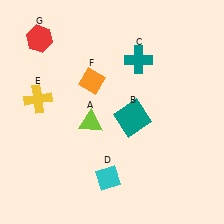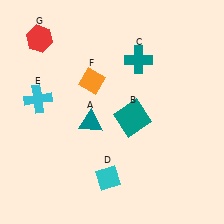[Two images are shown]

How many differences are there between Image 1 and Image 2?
There are 2 differences between the two images.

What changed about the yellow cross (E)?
In Image 1, E is yellow. In Image 2, it changed to cyan.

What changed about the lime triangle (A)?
In Image 1, A is lime. In Image 2, it changed to teal.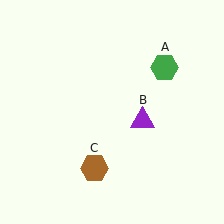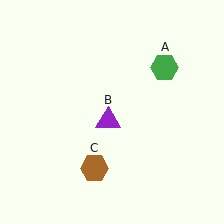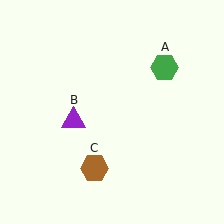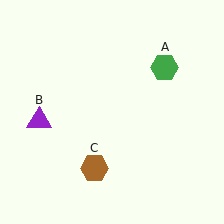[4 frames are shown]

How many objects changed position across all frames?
1 object changed position: purple triangle (object B).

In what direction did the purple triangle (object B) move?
The purple triangle (object B) moved left.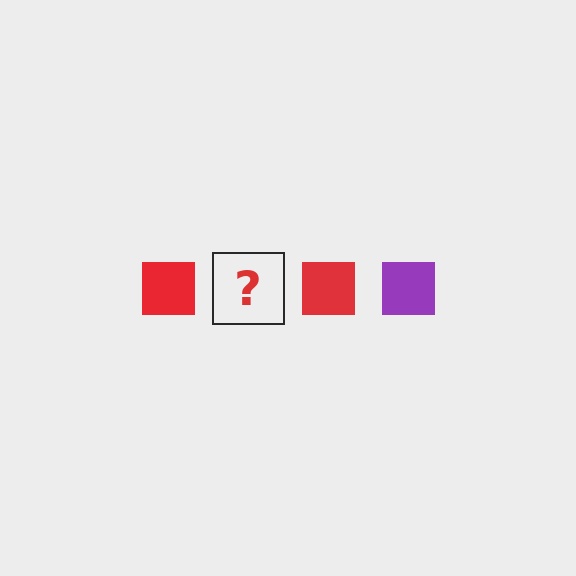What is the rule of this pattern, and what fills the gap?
The rule is that the pattern cycles through red, purple squares. The gap should be filled with a purple square.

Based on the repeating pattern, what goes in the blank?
The blank should be a purple square.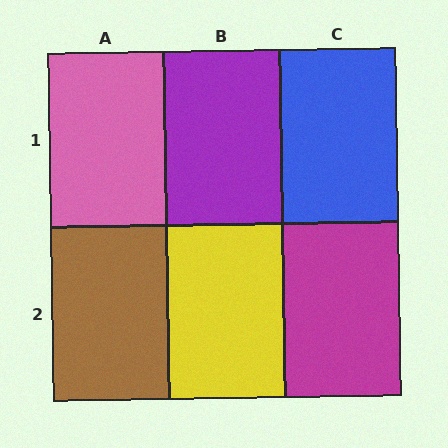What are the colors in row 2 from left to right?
Brown, yellow, magenta.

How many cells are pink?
1 cell is pink.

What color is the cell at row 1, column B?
Purple.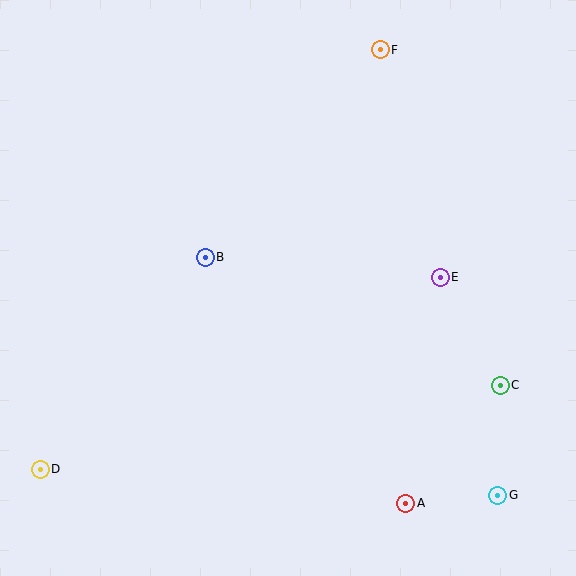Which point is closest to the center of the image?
Point B at (205, 257) is closest to the center.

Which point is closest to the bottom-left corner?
Point D is closest to the bottom-left corner.